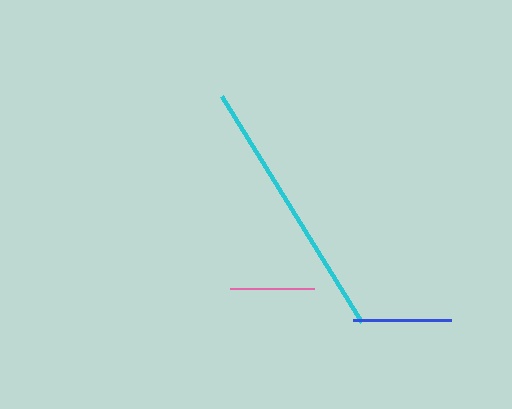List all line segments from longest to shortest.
From longest to shortest: cyan, blue, pink.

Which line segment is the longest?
The cyan line is the longest at approximately 266 pixels.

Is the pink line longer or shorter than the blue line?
The blue line is longer than the pink line.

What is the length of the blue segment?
The blue segment is approximately 98 pixels long.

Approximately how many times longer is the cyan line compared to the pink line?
The cyan line is approximately 3.1 times the length of the pink line.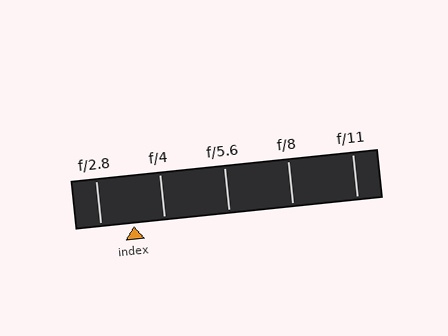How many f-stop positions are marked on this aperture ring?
There are 5 f-stop positions marked.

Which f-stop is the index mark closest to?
The index mark is closest to f/4.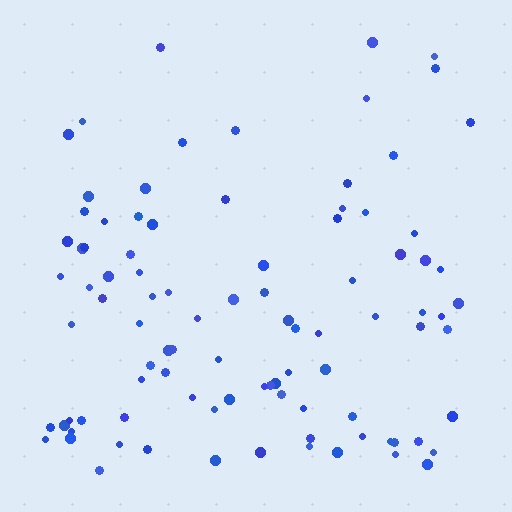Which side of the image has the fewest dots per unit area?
The top.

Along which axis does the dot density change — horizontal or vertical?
Vertical.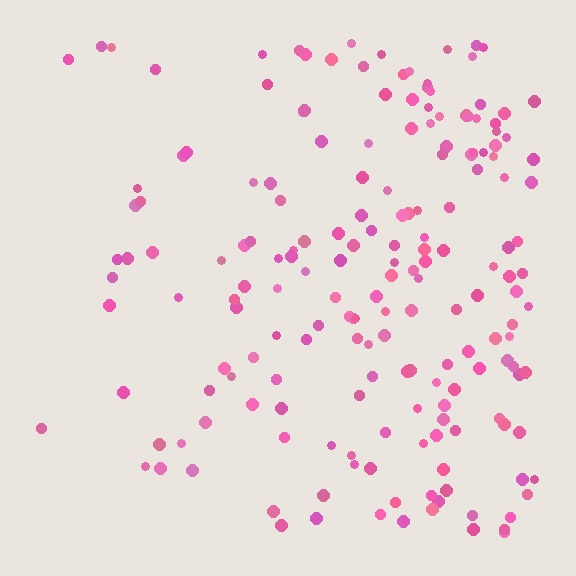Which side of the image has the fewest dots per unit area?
The left.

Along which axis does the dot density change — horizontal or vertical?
Horizontal.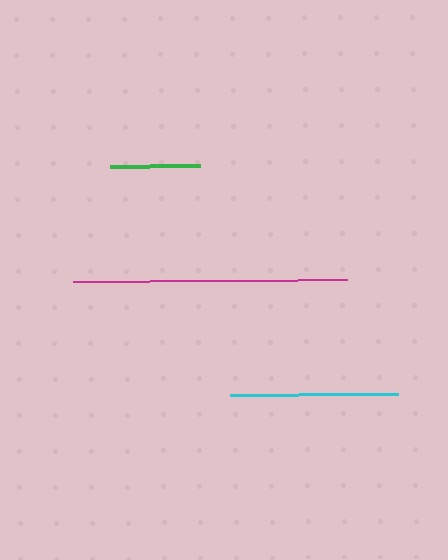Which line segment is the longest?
The magenta line is the longest at approximately 273 pixels.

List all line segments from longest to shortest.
From longest to shortest: magenta, cyan, green.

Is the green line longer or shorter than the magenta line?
The magenta line is longer than the green line.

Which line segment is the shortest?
The green line is the shortest at approximately 91 pixels.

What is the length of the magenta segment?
The magenta segment is approximately 273 pixels long.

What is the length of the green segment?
The green segment is approximately 91 pixels long.